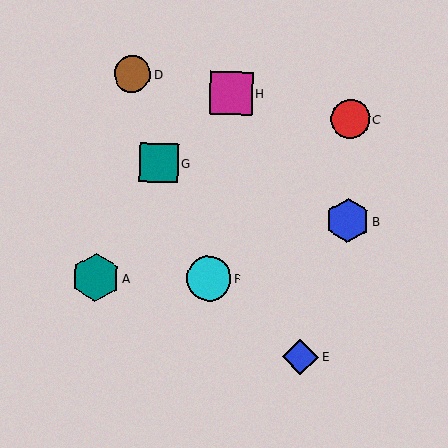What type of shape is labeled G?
Shape G is a teal square.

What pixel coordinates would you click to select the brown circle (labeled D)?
Click at (132, 74) to select the brown circle D.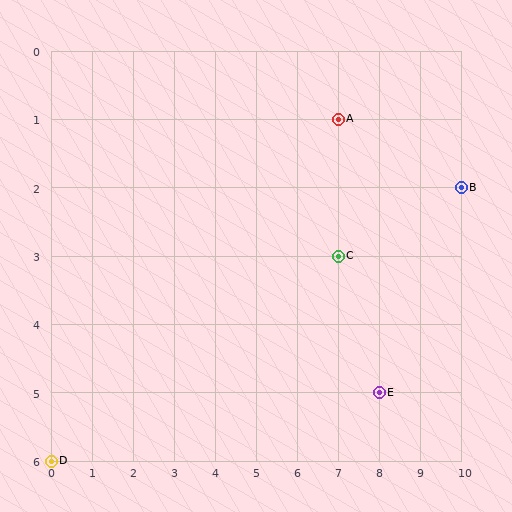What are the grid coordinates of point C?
Point C is at grid coordinates (7, 3).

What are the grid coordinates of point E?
Point E is at grid coordinates (8, 5).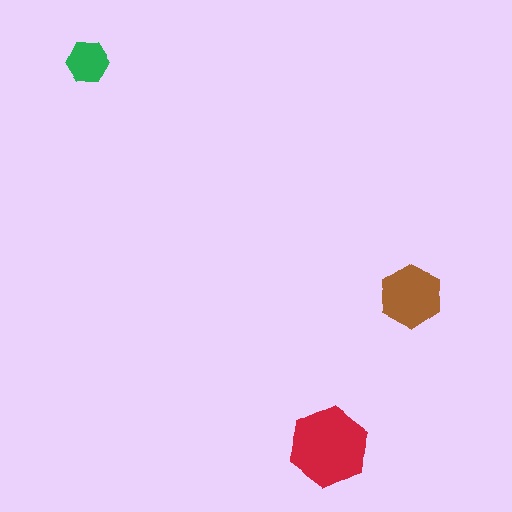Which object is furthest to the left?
The green hexagon is leftmost.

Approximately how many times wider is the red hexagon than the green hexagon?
About 2 times wider.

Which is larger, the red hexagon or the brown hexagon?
The red one.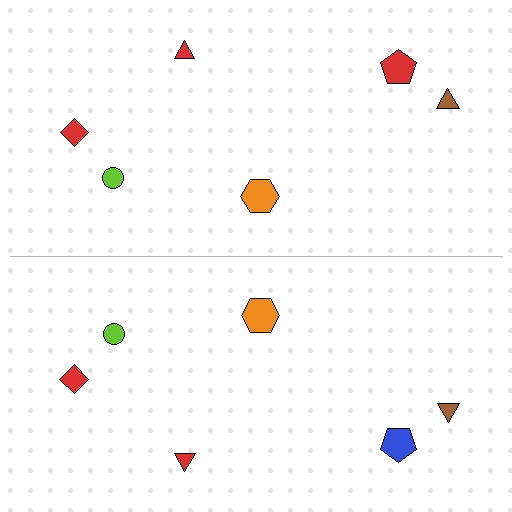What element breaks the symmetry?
The blue pentagon on the bottom side breaks the symmetry — its mirror counterpart is red.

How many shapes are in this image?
There are 12 shapes in this image.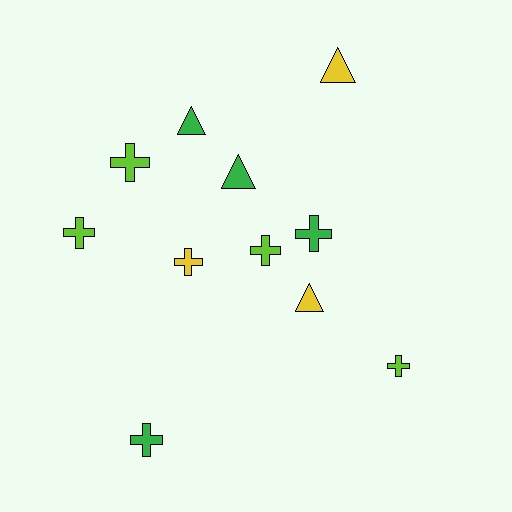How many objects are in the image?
There are 11 objects.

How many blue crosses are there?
There are no blue crosses.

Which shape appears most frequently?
Cross, with 7 objects.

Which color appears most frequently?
Green, with 4 objects.